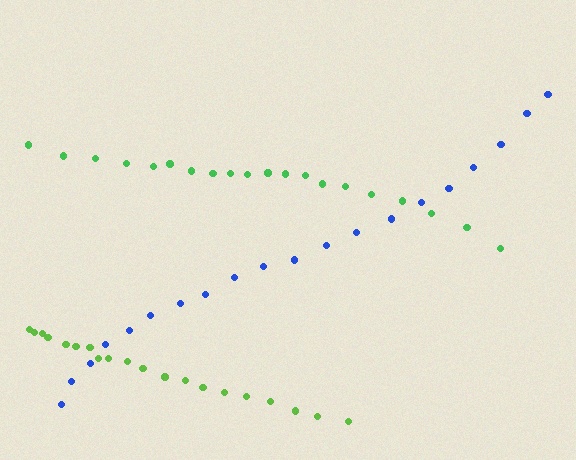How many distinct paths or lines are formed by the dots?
There are 3 distinct paths.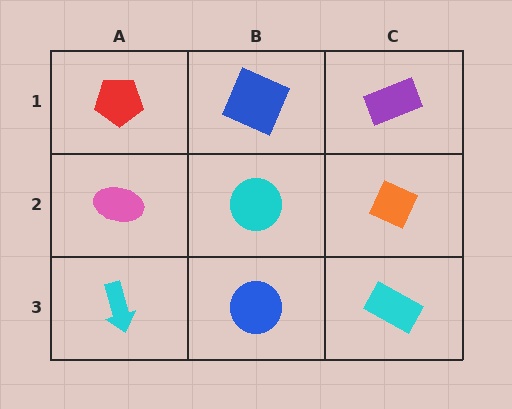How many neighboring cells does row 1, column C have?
2.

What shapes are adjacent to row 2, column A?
A red pentagon (row 1, column A), a cyan arrow (row 3, column A), a cyan circle (row 2, column B).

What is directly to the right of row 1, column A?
A blue square.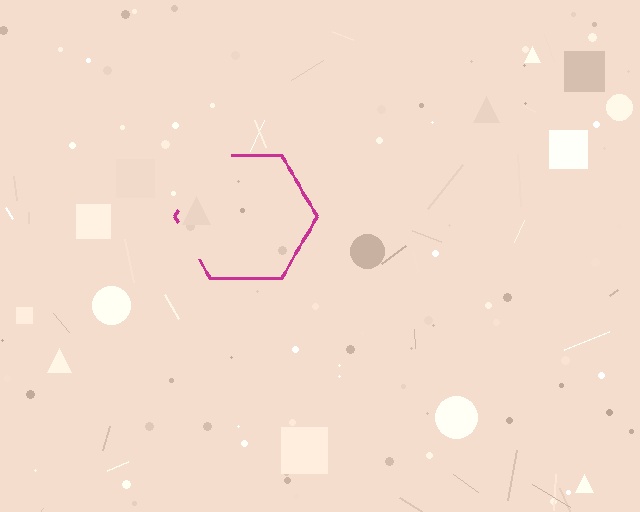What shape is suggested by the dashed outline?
The dashed outline suggests a hexagon.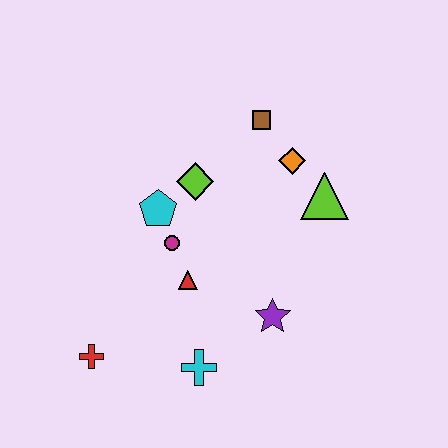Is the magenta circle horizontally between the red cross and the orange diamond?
Yes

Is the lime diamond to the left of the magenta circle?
No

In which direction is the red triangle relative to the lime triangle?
The red triangle is to the left of the lime triangle.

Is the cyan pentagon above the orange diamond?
No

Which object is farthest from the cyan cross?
The brown square is farthest from the cyan cross.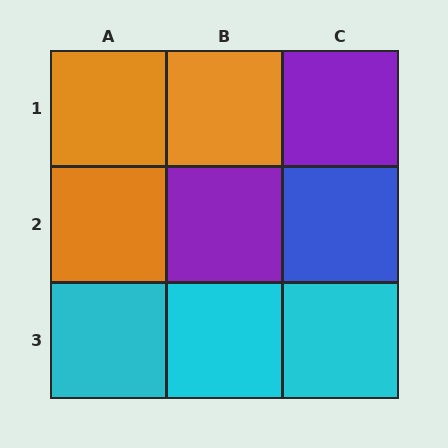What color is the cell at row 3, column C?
Cyan.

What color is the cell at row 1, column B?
Orange.